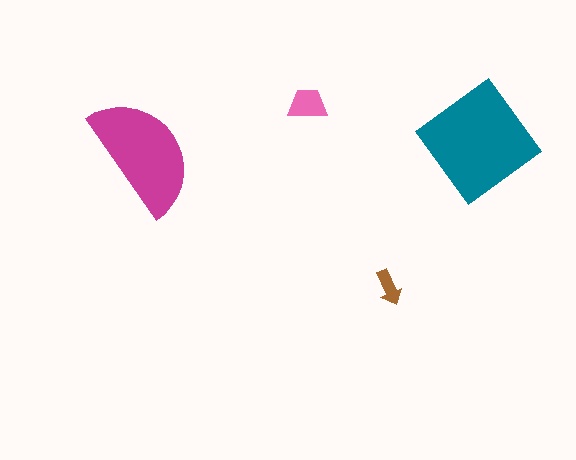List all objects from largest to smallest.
The teal diamond, the magenta semicircle, the pink trapezoid, the brown arrow.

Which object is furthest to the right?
The teal diamond is rightmost.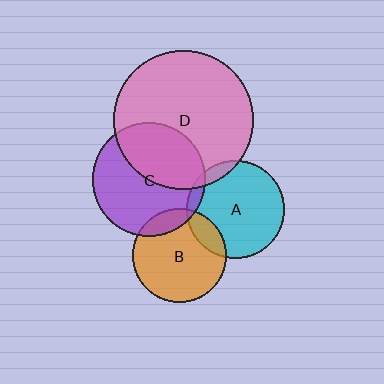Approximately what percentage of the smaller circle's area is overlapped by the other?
Approximately 10%.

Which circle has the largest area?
Circle D (pink).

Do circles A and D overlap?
Yes.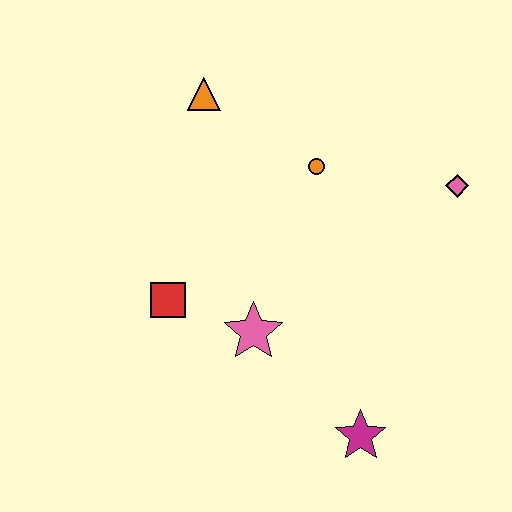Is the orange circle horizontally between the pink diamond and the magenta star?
No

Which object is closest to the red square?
The pink star is closest to the red square.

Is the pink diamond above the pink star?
Yes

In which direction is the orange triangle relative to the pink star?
The orange triangle is above the pink star.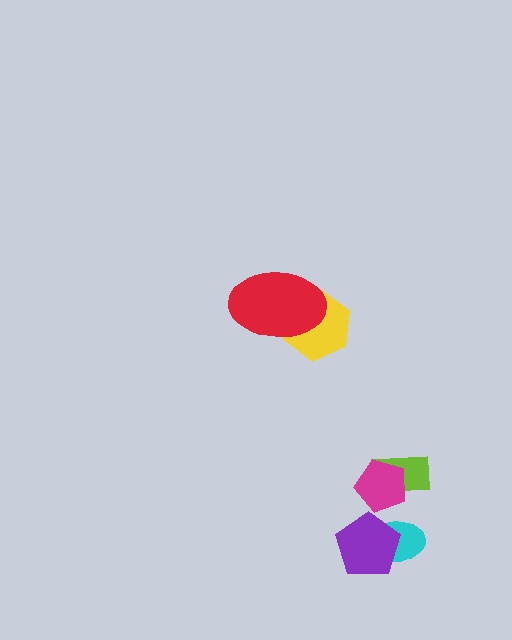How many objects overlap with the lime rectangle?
1 object overlaps with the lime rectangle.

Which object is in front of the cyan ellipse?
The purple pentagon is in front of the cyan ellipse.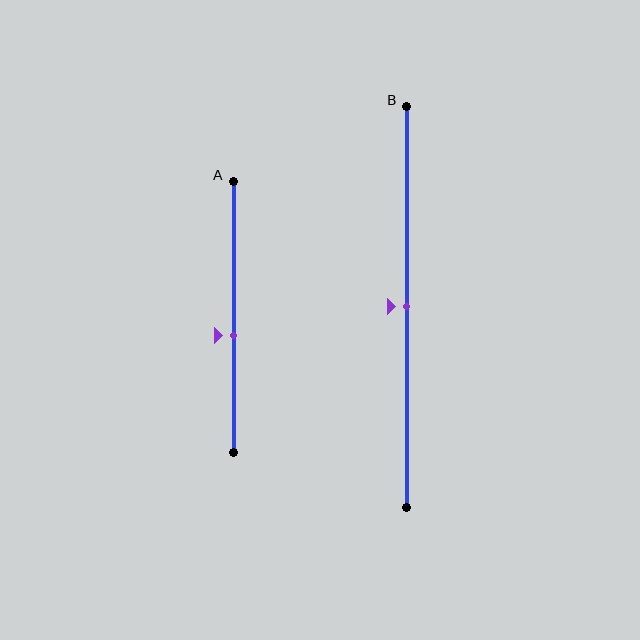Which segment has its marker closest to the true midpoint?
Segment B has its marker closest to the true midpoint.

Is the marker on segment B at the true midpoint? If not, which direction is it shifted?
Yes, the marker on segment B is at the true midpoint.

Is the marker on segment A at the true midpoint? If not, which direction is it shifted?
No, the marker on segment A is shifted downward by about 7% of the segment length.